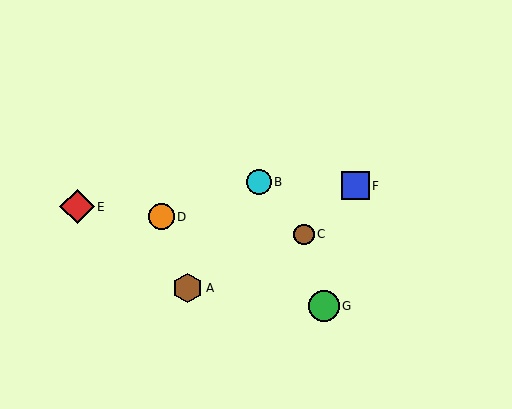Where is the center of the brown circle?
The center of the brown circle is at (304, 234).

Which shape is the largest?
The red diamond (labeled E) is the largest.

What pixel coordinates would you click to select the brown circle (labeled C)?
Click at (304, 234) to select the brown circle C.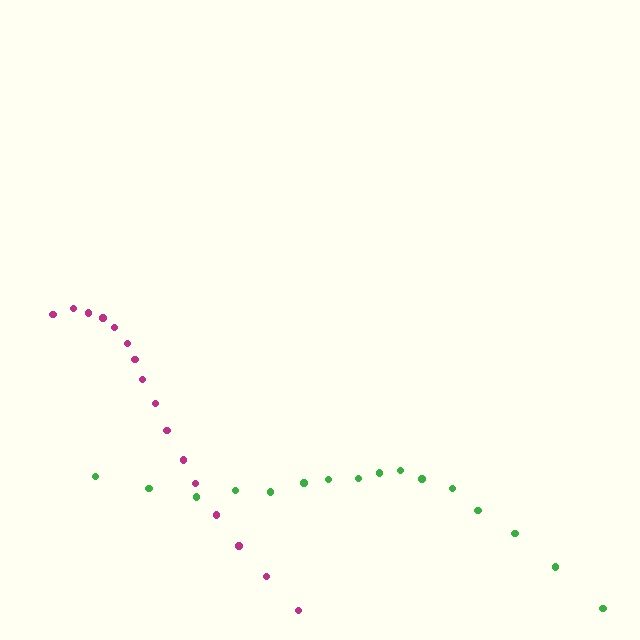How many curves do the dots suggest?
There are 2 distinct paths.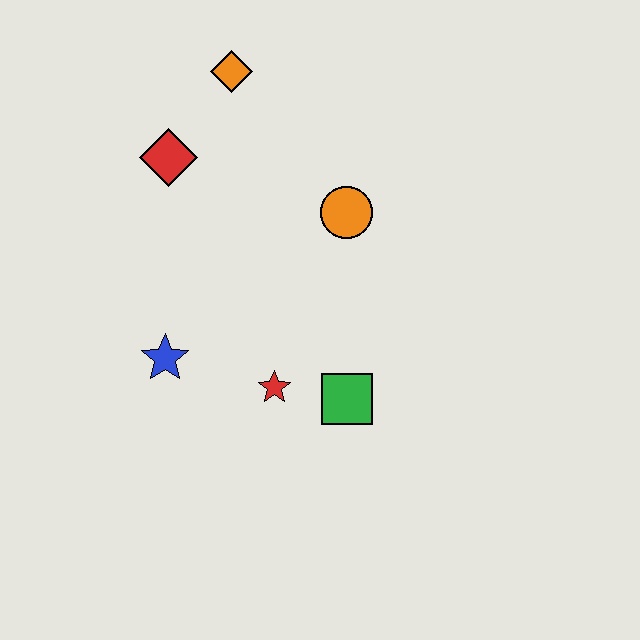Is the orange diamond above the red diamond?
Yes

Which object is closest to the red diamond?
The orange diamond is closest to the red diamond.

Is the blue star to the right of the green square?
No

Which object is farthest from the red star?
The orange diamond is farthest from the red star.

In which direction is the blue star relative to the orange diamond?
The blue star is below the orange diamond.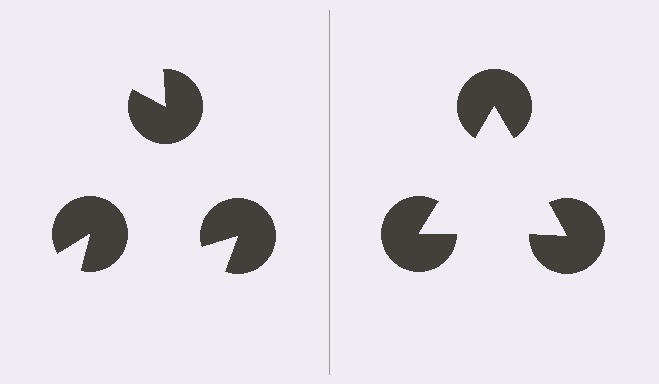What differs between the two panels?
The pac-man discs are positioned identically on both sides; only the wedge orientations differ. On the right they align to a triangle; on the left they are misaligned.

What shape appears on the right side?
An illusory triangle.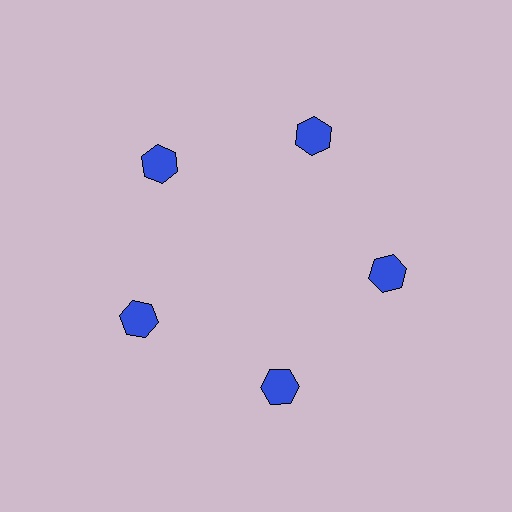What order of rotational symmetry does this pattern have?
This pattern has 5-fold rotational symmetry.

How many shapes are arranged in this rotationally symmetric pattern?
There are 5 shapes, arranged in 5 groups of 1.